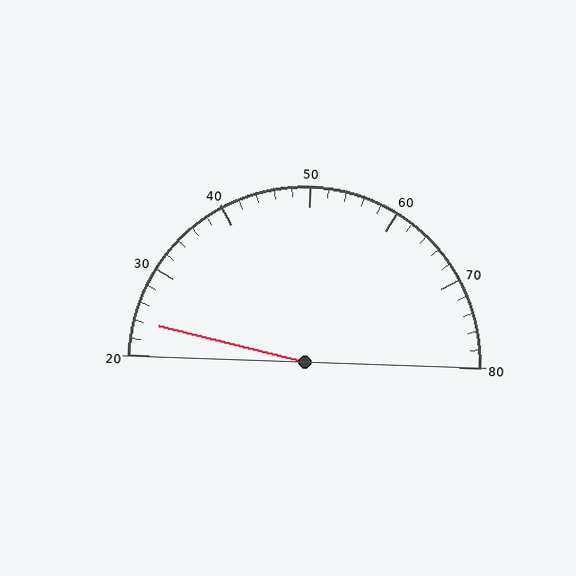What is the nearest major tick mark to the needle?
The nearest major tick mark is 20.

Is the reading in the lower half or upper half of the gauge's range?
The reading is in the lower half of the range (20 to 80).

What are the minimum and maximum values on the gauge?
The gauge ranges from 20 to 80.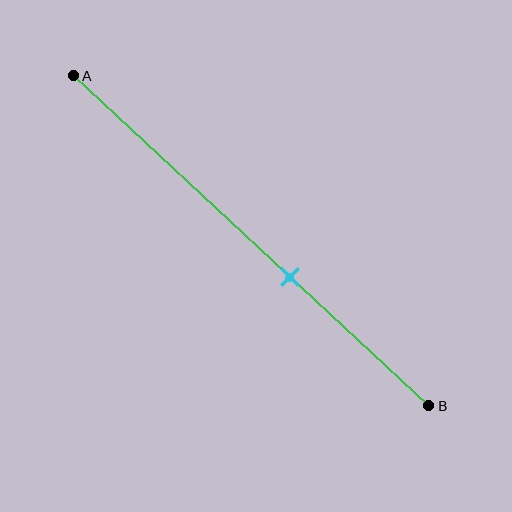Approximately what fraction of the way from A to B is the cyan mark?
The cyan mark is approximately 60% of the way from A to B.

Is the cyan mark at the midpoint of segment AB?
No, the mark is at about 60% from A, not at the 50% midpoint.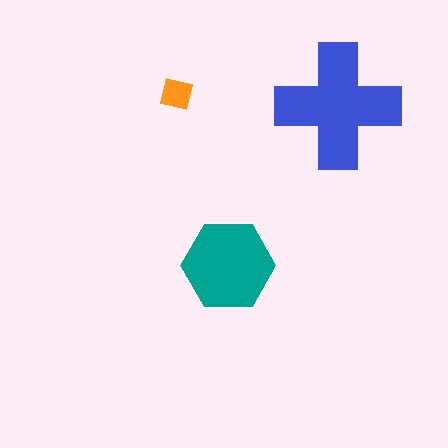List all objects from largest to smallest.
The blue cross, the teal hexagon, the orange square.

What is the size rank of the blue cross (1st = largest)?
1st.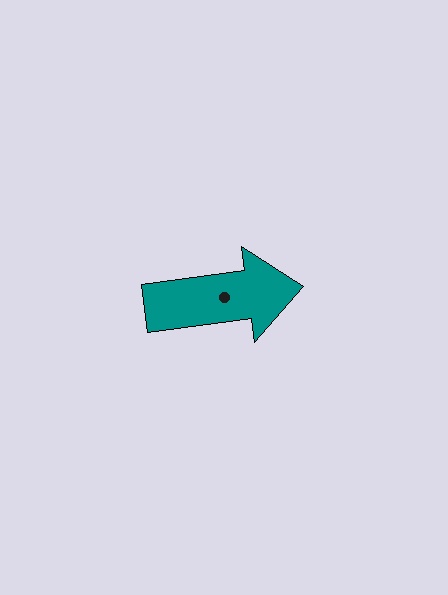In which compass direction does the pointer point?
East.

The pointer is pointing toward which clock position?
Roughly 3 o'clock.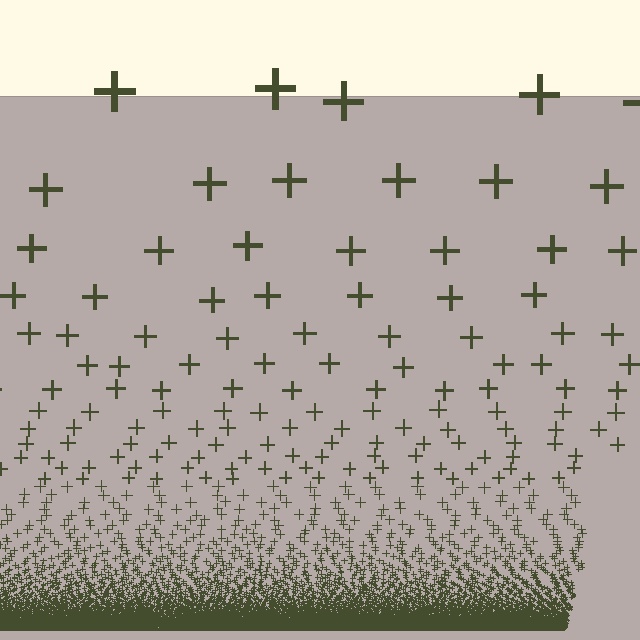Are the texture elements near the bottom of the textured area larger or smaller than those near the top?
Smaller. The gradient is inverted — elements near the bottom are smaller and denser.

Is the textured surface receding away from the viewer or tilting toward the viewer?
The surface appears to tilt toward the viewer. Texture elements get larger and sparser toward the top.